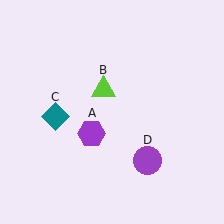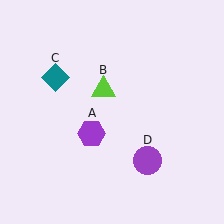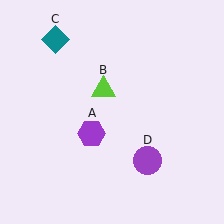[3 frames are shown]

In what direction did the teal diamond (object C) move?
The teal diamond (object C) moved up.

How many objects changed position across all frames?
1 object changed position: teal diamond (object C).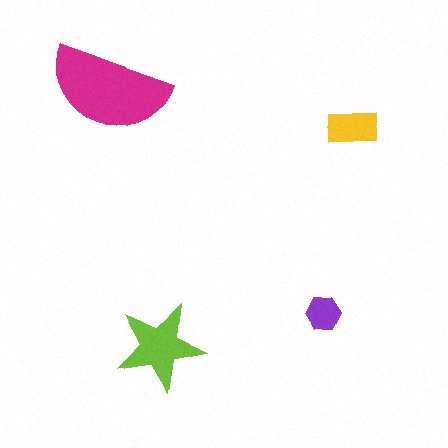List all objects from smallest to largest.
The purple hexagon, the yellow rectangle, the lime star, the magenta semicircle.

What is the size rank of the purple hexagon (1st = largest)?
4th.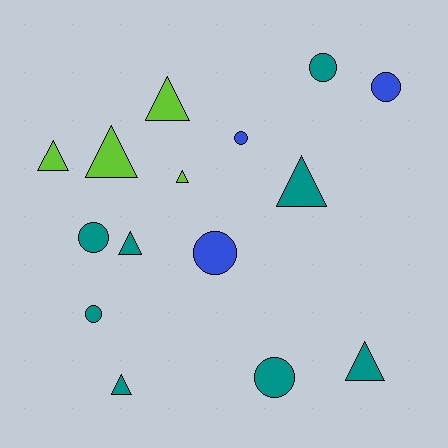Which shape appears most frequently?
Triangle, with 8 objects.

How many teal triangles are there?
There are 4 teal triangles.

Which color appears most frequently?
Teal, with 8 objects.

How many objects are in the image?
There are 15 objects.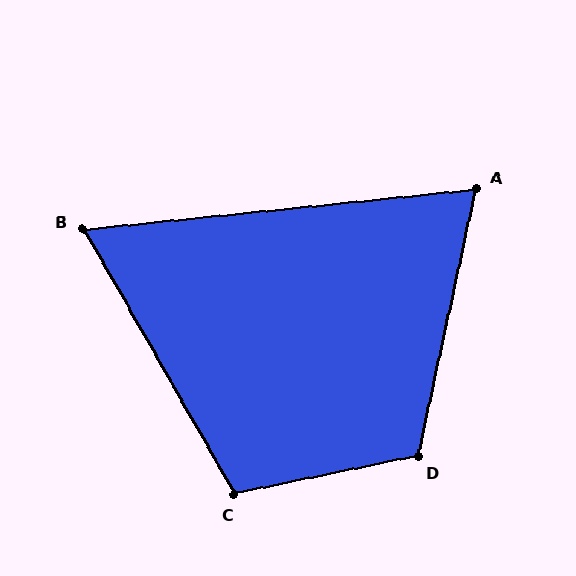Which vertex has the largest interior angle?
D, at approximately 114 degrees.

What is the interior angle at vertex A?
Approximately 72 degrees (acute).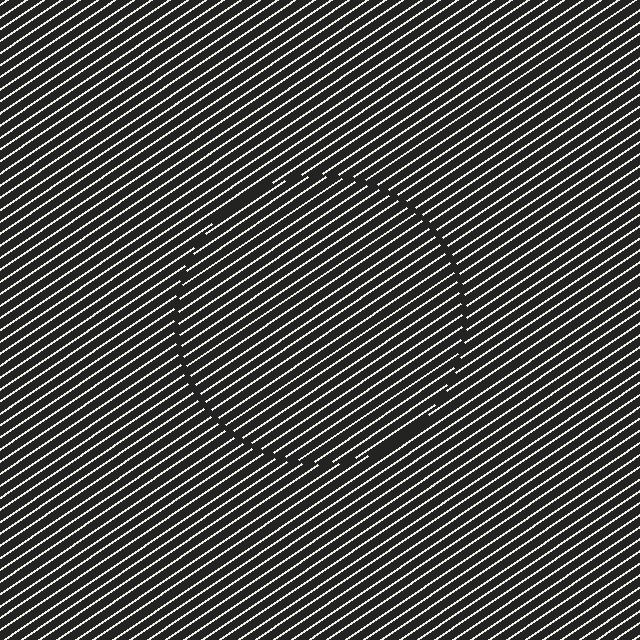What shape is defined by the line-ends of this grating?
An illusory circle. The interior of the shape contains the same grating, shifted by half a period — the contour is defined by the phase discontinuity where line-ends from the inner and outer gratings abut.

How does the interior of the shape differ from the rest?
The interior of the shape contains the same grating, shifted by half a period — the contour is defined by the phase discontinuity where line-ends from the inner and outer gratings abut.